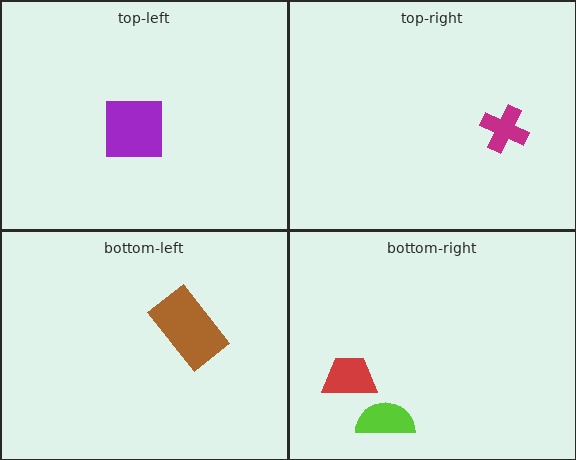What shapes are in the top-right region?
The magenta cross.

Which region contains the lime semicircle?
The bottom-right region.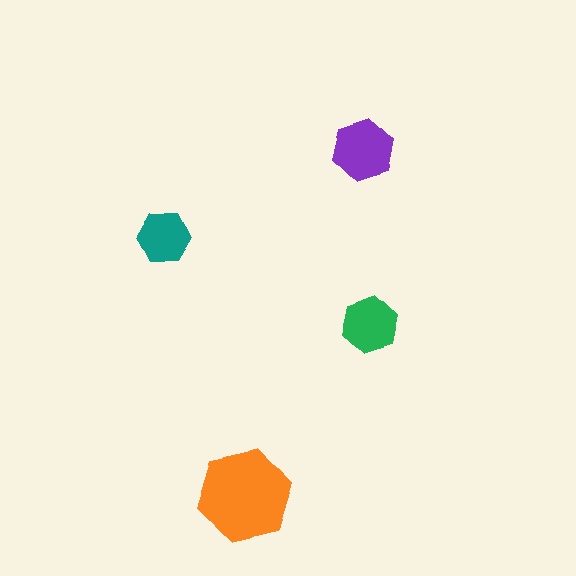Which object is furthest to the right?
The green hexagon is rightmost.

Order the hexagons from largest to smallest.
the orange one, the purple one, the green one, the teal one.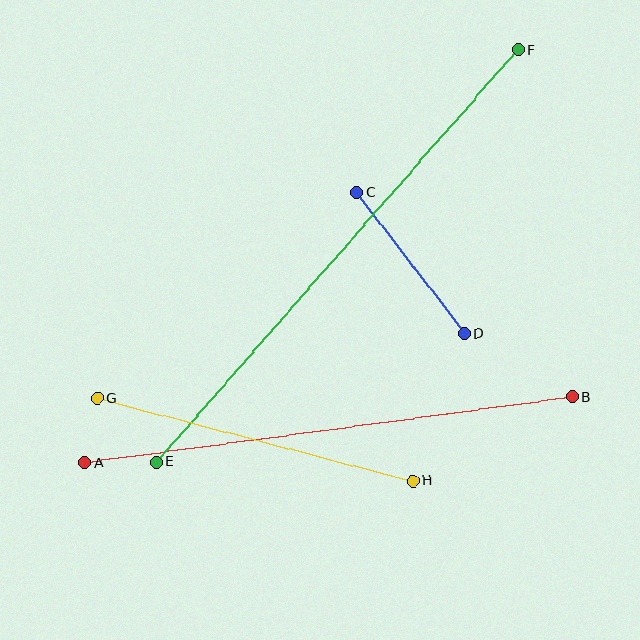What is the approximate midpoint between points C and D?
The midpoint is at approximately (410, 263) pixels.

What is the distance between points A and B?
The distance is approximately 492 pixels.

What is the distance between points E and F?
The distance is approximately 548 pixels.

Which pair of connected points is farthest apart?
Points E and F are farthest apart.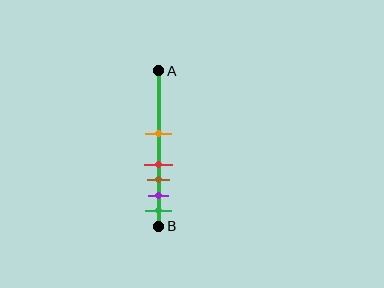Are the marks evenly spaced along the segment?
No, the marks are not evenly spaced.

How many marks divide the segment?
There are 5 marks dividing the segment.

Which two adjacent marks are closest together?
The red and brown marks are the closest adjacent pair.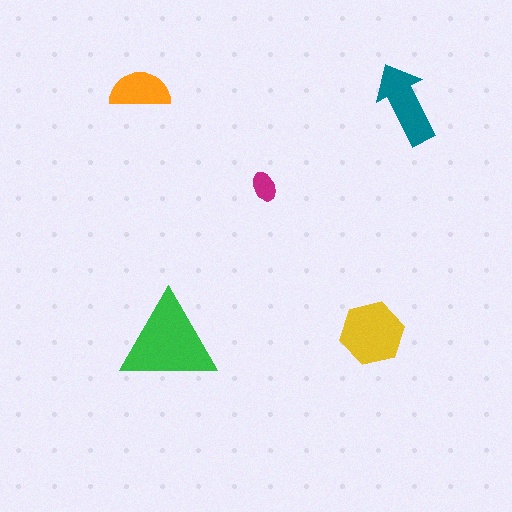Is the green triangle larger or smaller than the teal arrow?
Larger.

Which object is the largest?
The green triangle.